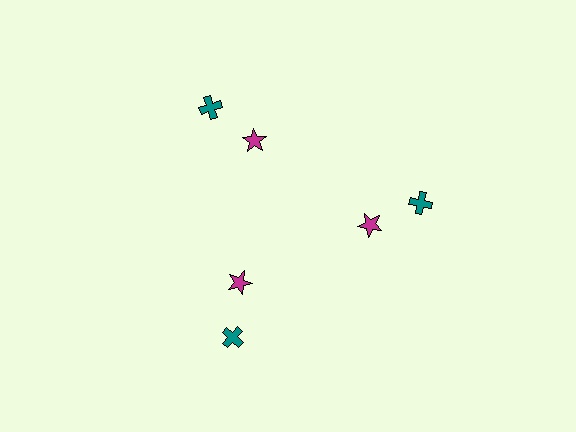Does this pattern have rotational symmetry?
Yes, this pattern has 3-fold rotational symmetry. It looks the same after rotating 120 degrees around the center.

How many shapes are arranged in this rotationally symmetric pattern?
There are 6 shapes, arranged in 3 groups of 2.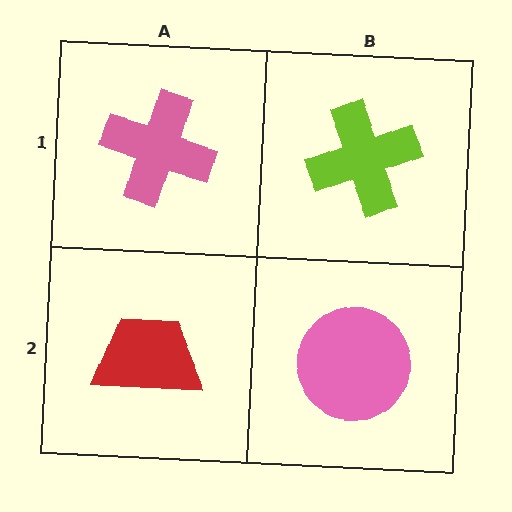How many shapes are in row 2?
2 shapes.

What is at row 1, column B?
A lime cross.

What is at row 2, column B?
A pink circle.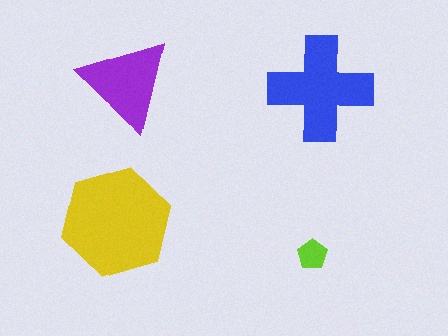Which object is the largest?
The yellow hexagon.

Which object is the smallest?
The lime pentagon.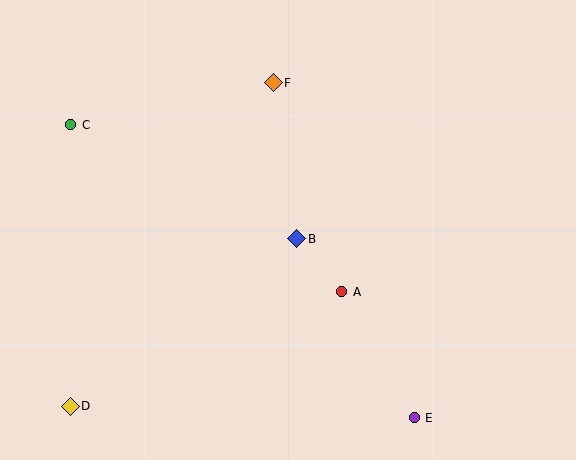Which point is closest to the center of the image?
Point B at (297, 239) is closest to the center.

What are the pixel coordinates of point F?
Point F is at (273, 83).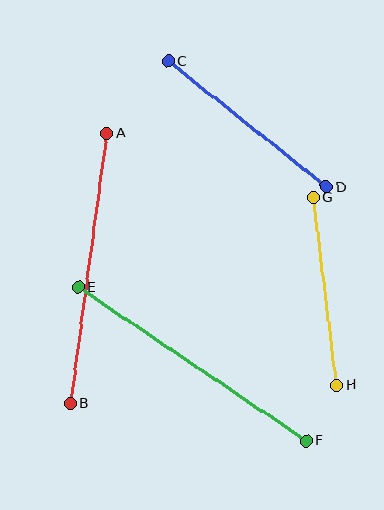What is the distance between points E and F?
The distance is approximately 275 pixels.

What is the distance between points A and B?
The distance is approximately 273 pixels.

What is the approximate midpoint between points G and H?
The midpoint is at approximately (325, 291) pixels.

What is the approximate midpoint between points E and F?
The midpoint is at approximately (192, 364) pixels.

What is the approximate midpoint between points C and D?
The midpoint is at approximately (247, 124) pixels.